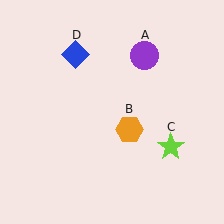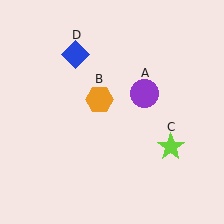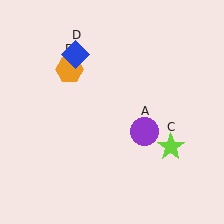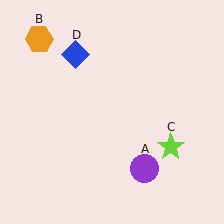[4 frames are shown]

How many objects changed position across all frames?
2 objects changed position: purple circle (object A), orange hexagon (object B).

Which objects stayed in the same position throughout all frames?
Lime star (object C) and blue diamond (object D) remained stationary.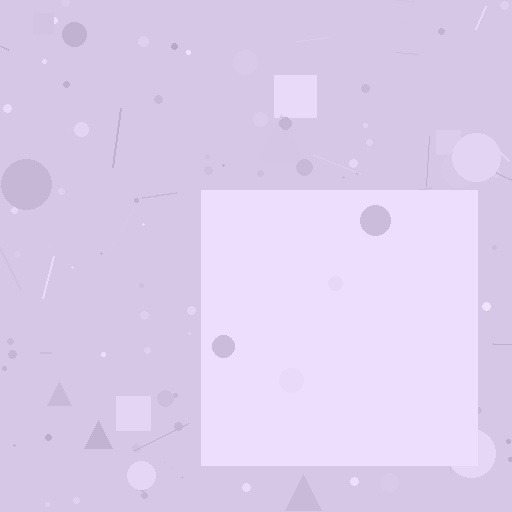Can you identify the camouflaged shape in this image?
The camouflaged shape is a square.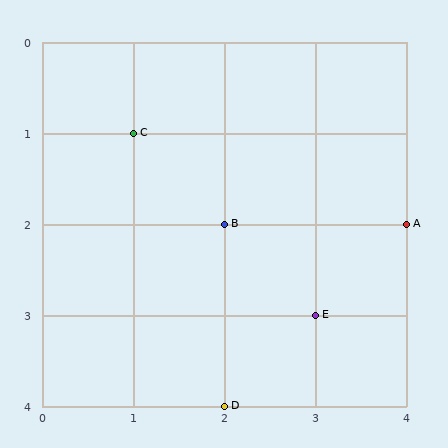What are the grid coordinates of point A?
Point A is at grid coordinates (4, 2).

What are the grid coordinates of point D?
Point D is at grid coordinates (2, 4).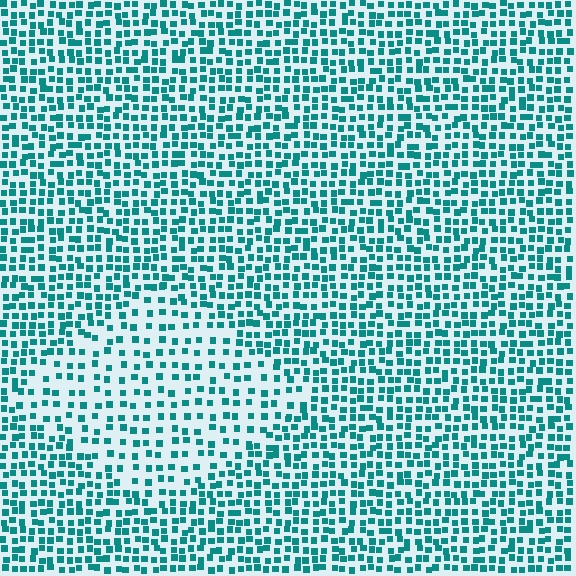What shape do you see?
I see a diamond.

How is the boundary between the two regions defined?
The boundary is defined by a change in element density (approximately 1.9x ratio). All elements are the same color, size, and shape.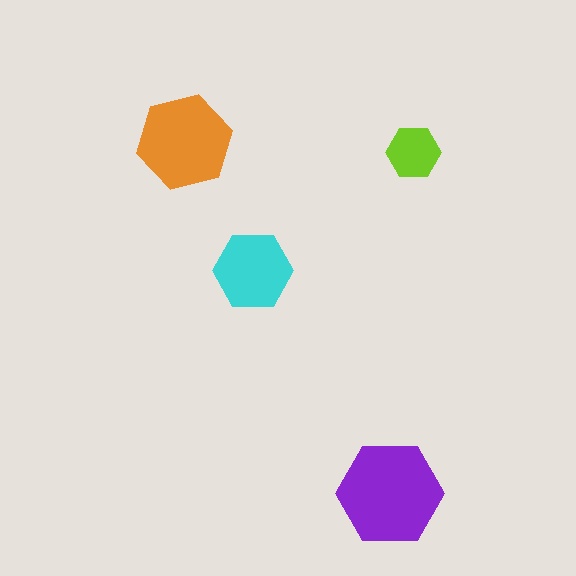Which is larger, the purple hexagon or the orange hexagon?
The purple one.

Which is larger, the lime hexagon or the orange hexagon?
The orange one.